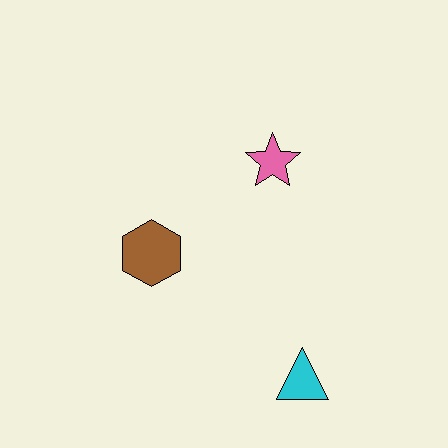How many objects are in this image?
There are 3 objects.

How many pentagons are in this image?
There are no pentagons.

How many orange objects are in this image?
There are no orange objects.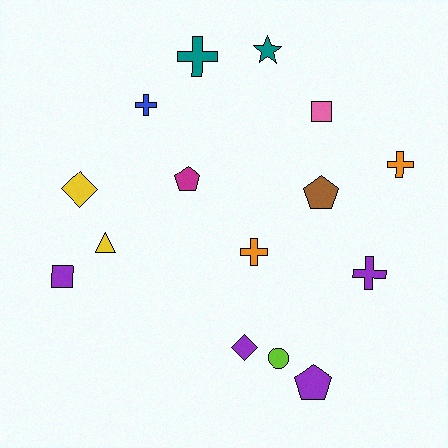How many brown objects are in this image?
There is 1 brown object.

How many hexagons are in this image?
There are no hexagons.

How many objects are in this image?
There are 15 objects.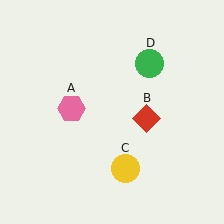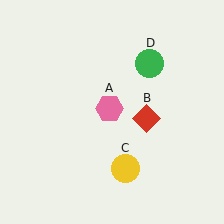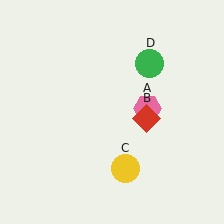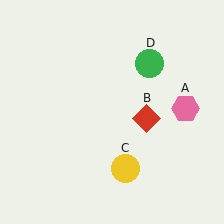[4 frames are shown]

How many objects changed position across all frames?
1 object changed position: pink hexagon (object A).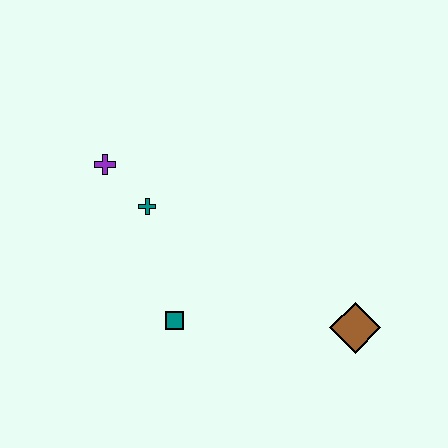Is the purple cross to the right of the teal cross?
No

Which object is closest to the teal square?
The teal cross is closest to the teal square.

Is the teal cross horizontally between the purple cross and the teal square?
Yes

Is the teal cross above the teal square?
Yes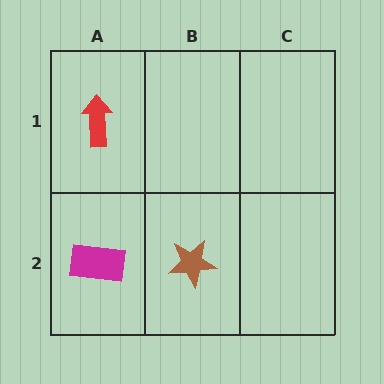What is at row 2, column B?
A brown star.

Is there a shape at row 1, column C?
No, that cell is empty.